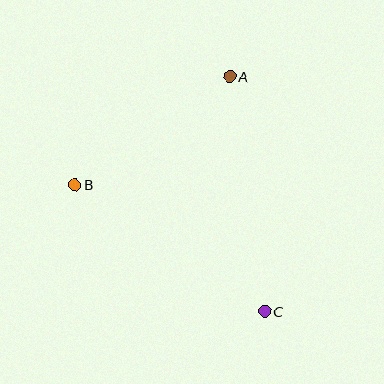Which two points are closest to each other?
Points A and B are closest to each other.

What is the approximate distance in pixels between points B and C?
The distance between B and C is approximately 228 pixels.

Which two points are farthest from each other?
Points A and C are farthest from each other.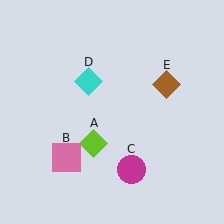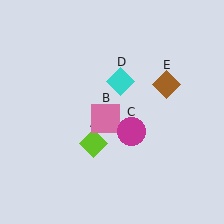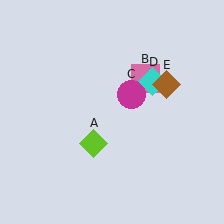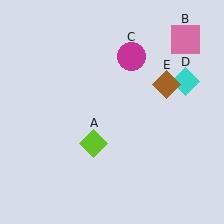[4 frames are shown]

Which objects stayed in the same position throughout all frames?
Lime diamond (object A) and brown diamond (object E) remained stationary.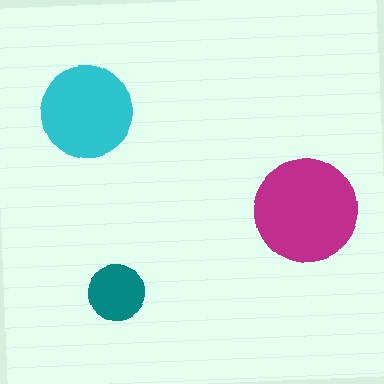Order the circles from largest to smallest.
the magenta one, the cyan one, the teal one.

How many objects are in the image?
There are 3 objects in the image.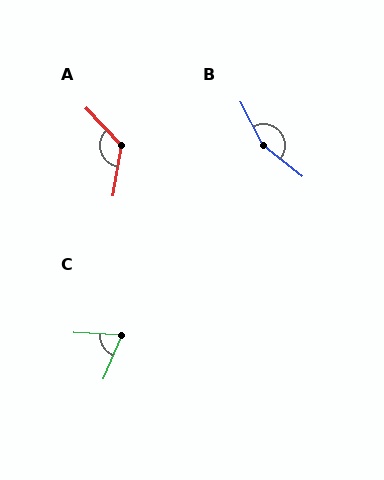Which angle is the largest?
B, at approximately 155 degrees.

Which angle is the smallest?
C, at approximately 70 degrees.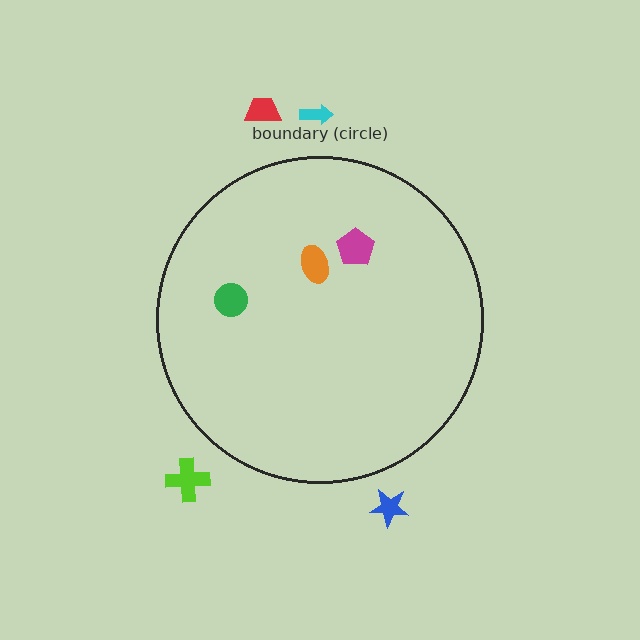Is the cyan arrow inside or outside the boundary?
Outside.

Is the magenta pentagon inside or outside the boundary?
Inside.